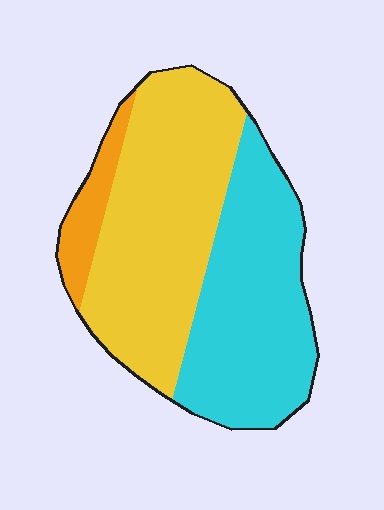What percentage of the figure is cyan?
Cyan takes up about two fifths (2/5) of the figure.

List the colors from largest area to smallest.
From largest to smallest: yellow, cyan, orange.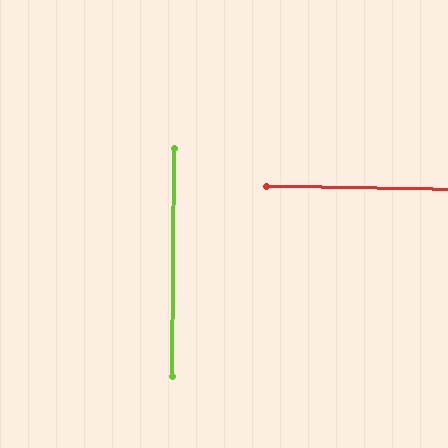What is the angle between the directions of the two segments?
Approximately 89 degrees.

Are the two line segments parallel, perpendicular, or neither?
Perpendicular — they meet at approximately 89°.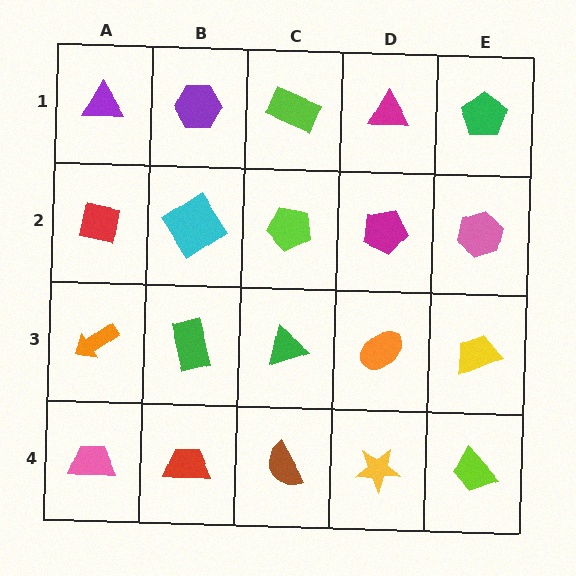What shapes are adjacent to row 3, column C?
A lime pentagon (row 2, column C), a brown semicircle (row 4, column C), a green rectangle (row 3, column B), an orange ellipse (row 3, column D).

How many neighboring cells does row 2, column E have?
3.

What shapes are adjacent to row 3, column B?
A cyan diamond (row 2, column B), a red trapezoid (row 4, column B), an orange arrow (row 3, column A), a green triangle (row 3, column C).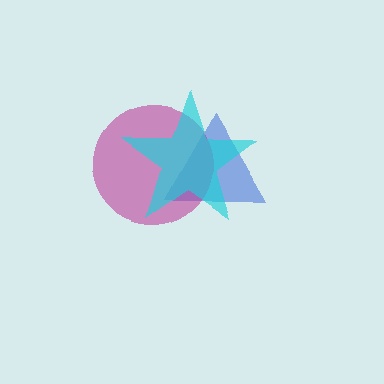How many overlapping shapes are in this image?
There are 3 overlapping shapes in the image.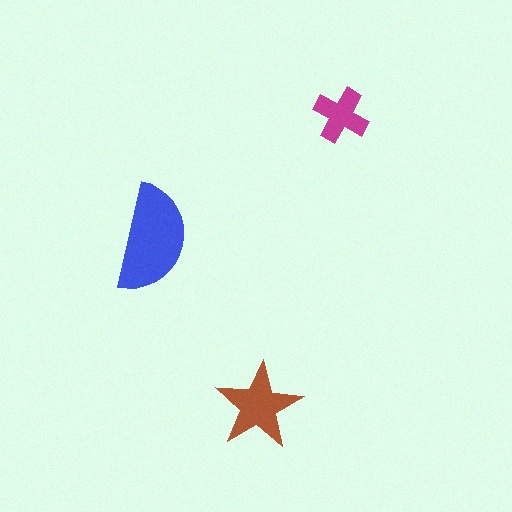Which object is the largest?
The blue semicircle.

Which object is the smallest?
The magenta cross.